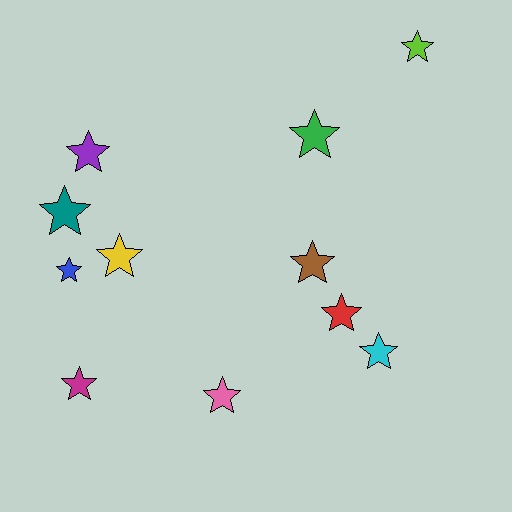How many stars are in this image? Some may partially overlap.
There are 11 stars.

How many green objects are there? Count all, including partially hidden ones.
There is 1 green object.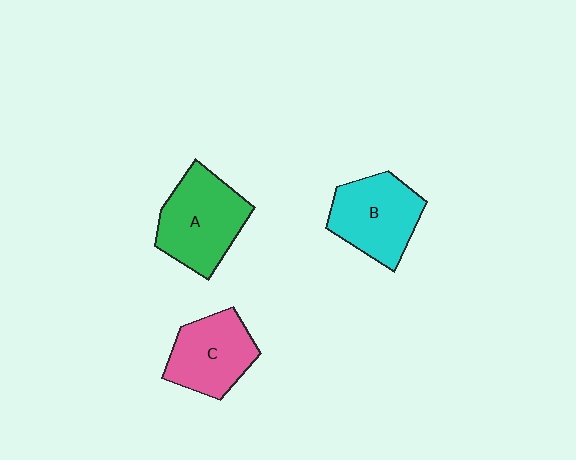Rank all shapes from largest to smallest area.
From largest to smallest: A (green), B (cyan), C (pink).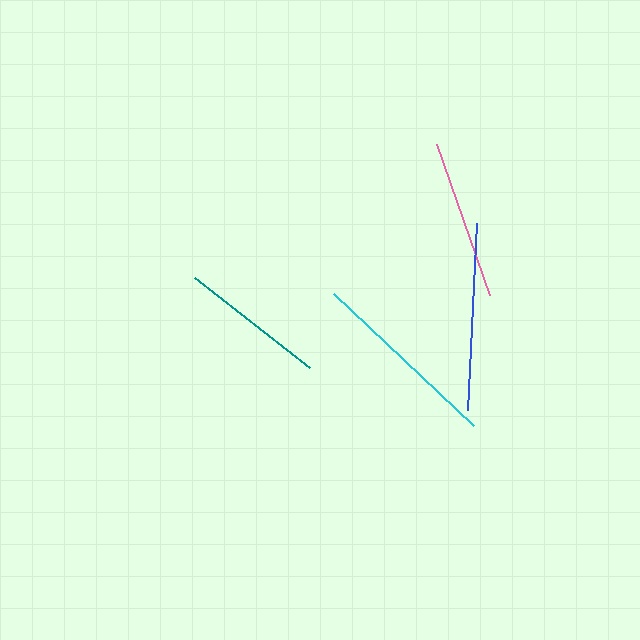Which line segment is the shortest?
The teal line is the shortest at approximately 146 pixels.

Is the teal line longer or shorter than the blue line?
The blue line is longer than the teal line.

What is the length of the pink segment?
The pink segment is approximately 160 pixels long.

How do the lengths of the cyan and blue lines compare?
The cyan and blue lines are approximately the same length.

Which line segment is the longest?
The cyan line is the longest at approximately 193 pixels.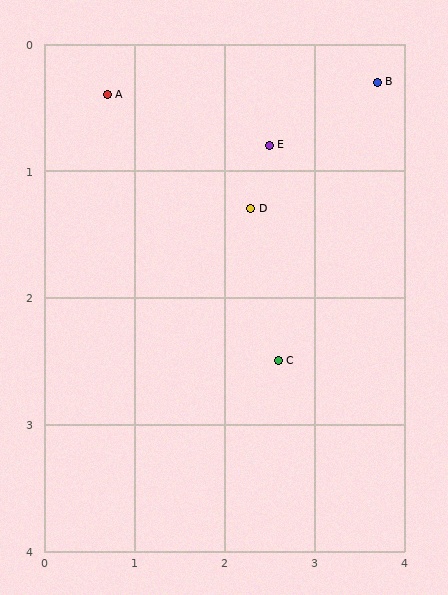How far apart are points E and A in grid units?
Points E and A are about 1.8 grid units apart.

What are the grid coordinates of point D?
Point D is at approximately (2.3, 1.3).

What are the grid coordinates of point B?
Point B is at approximately (3.7, 0.3).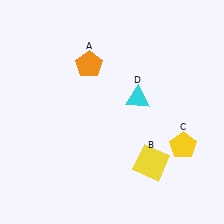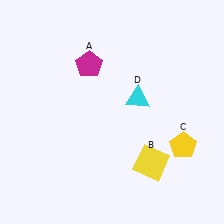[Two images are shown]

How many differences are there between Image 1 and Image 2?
There is 1 difference between the two images.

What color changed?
The pentagon (A) changed from orange in Image 1 to magenta in Image 2.